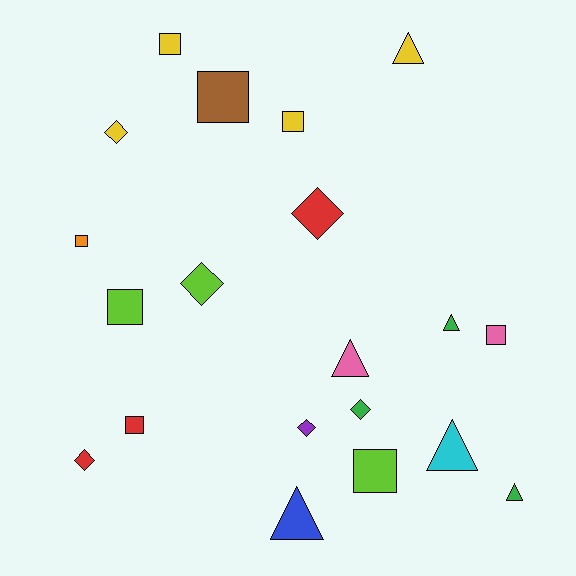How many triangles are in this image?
There are 6 triangles.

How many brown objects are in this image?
There is 1 brown object.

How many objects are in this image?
There are 20 objects.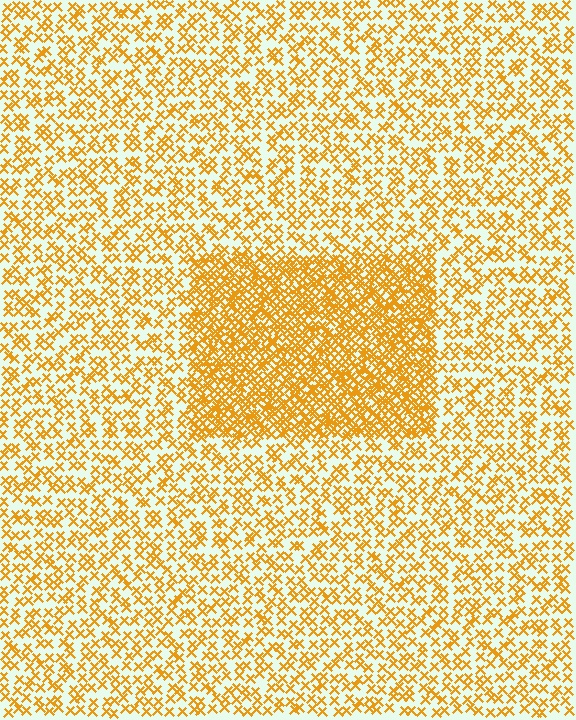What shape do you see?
I see a rectangle.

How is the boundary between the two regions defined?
The boundary is defined by a change in element density (approximately 2.3x ratio). All elements are the same color, size, and shape.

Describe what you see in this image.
The image contains small orange elements arranged at two different densities. A rectangle-shaped region is visible where the elements are more densely packed than the surrounding area.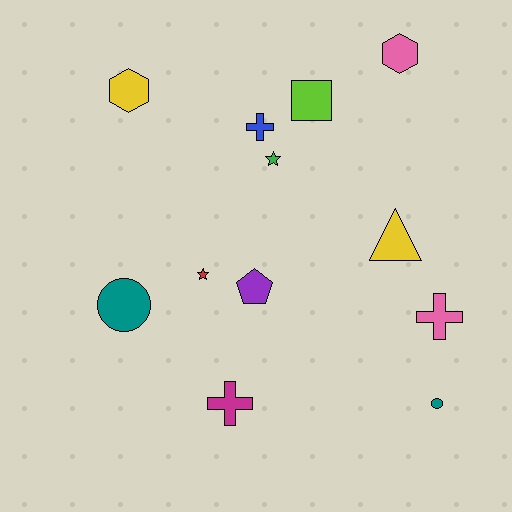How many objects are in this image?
There are 12 objects.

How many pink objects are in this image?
There are 2 pink objects.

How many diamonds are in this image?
There are no diamonds.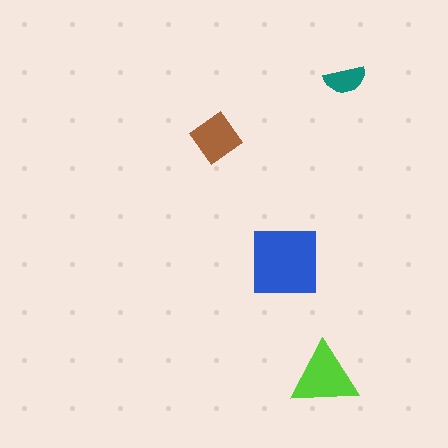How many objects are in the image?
There are 4 objects in the image.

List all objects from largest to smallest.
The blue square, the lime triangle, the brown diamond, the teal semicircle.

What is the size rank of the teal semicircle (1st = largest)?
4th.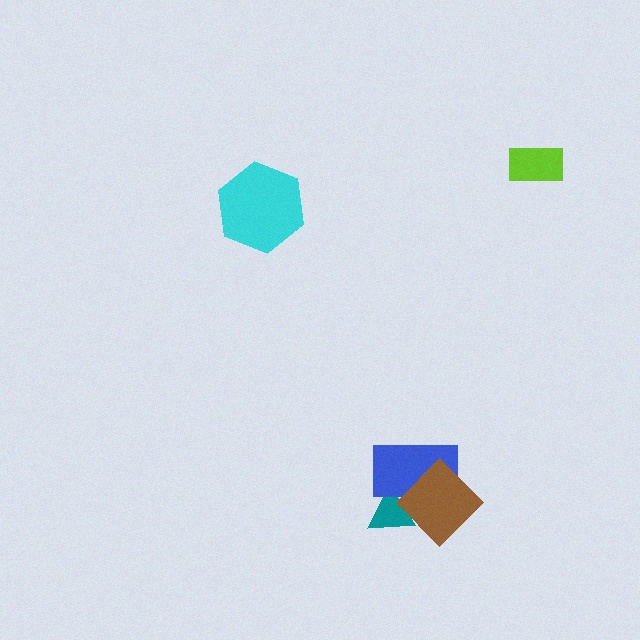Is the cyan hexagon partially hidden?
No, no other shape covers it.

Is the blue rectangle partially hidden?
Yes, it is partially covered by another shape.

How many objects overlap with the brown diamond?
2 objects overlap with the brown diamond.